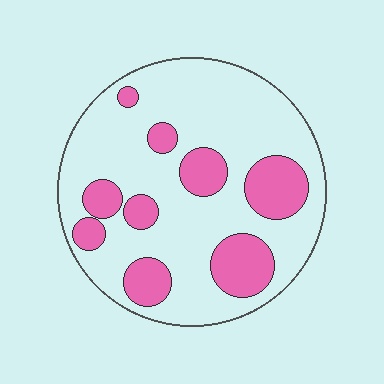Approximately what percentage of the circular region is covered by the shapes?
Approximately 25%.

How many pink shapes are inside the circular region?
9.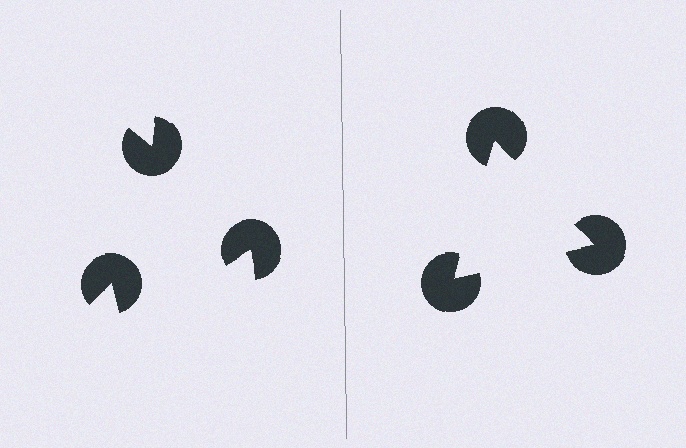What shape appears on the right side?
An illusory triangle.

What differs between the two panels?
The pac-man discs are positioned identically on both sides; only the wedge orientations differ. On the right they align to a triangle; on the left they are misaligned.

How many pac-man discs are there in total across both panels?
6 — 3 on each side.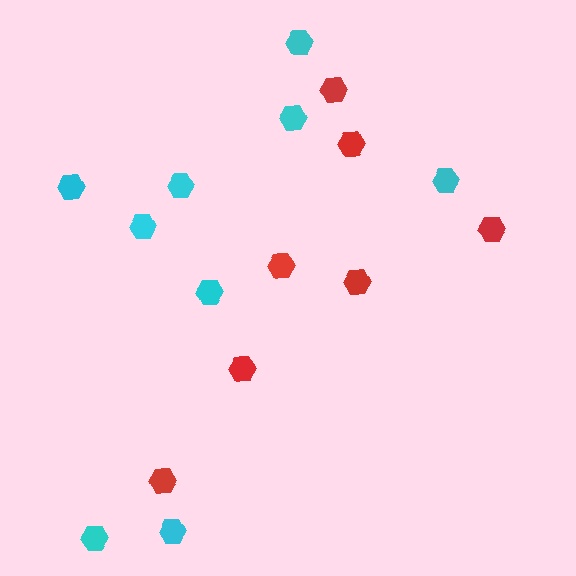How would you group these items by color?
There are 2 groups: one group of red hexagons (7) and one group of cyan hexagons (9).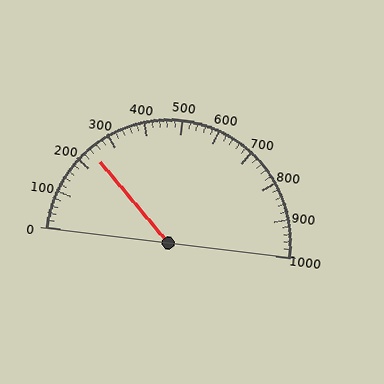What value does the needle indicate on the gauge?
The needle indicates approximately 240.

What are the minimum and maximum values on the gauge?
The gauge ranges from 0 to 1000.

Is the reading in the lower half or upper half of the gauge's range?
The reading is in the lower half of the range (0 to 1000).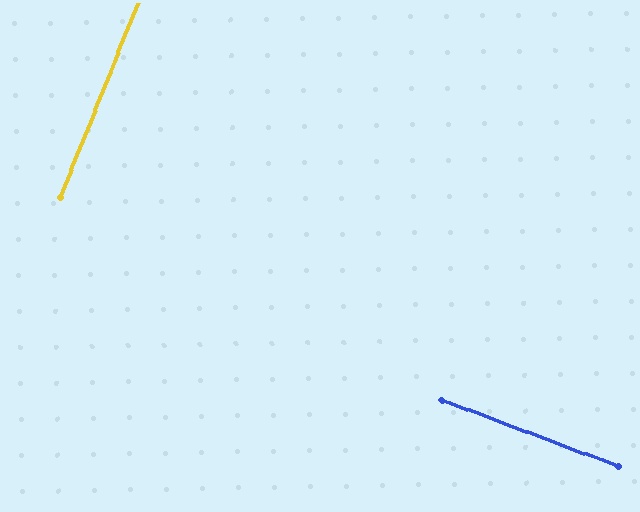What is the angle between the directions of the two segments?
Approximately 89 degrees.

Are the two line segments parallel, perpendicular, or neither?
Perpendicular — they meet at approximately 89°.